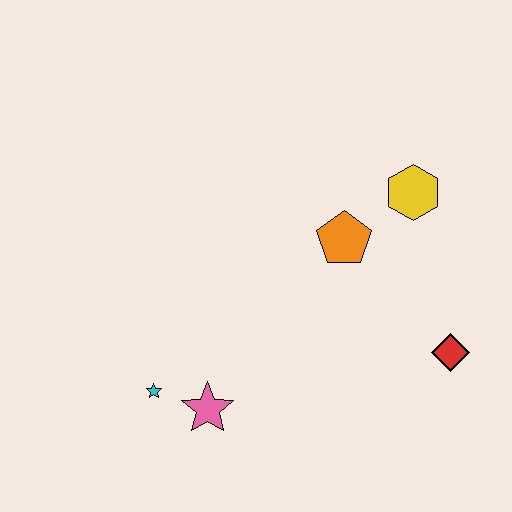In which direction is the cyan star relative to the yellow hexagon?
The cyan star is to the left of the yellow hexagon.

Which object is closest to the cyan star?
The pink star is closest to the cyan star.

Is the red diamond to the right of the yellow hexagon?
Yes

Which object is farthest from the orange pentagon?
The cyan star is farthest from the orange pentagon.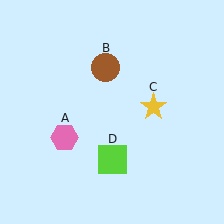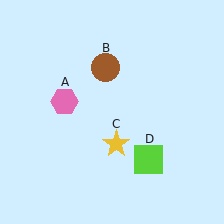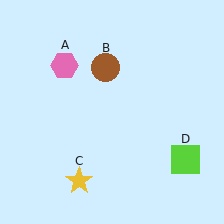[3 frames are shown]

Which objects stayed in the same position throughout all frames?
Brown circle (object B) remained stationary.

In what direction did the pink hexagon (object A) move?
The pink hexagon (object A) moved up.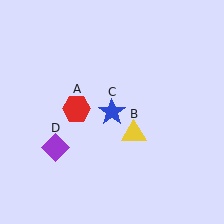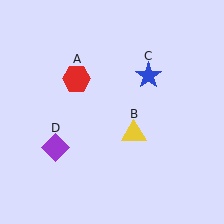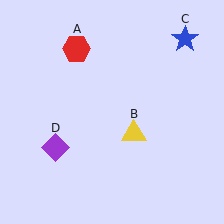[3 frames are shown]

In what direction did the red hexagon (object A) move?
The red hexagon (object A) moved up.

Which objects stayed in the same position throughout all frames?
Yellow triangle (object B) and purple diamond (object D) remained stationary.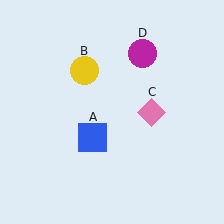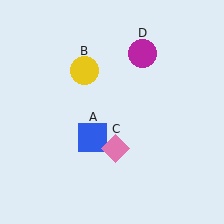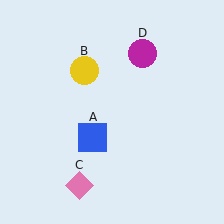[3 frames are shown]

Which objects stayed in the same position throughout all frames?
Blue square (object A) and yellow circle (object B) and magenta circle (object D) remained stationary.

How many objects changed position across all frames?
1 object changed position: pink diamond (object C).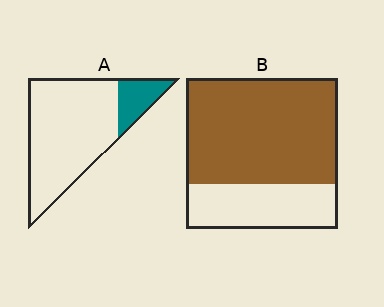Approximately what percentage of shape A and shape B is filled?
A is approximately 15% and B is approximately 70%.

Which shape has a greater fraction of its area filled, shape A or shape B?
Shape B.